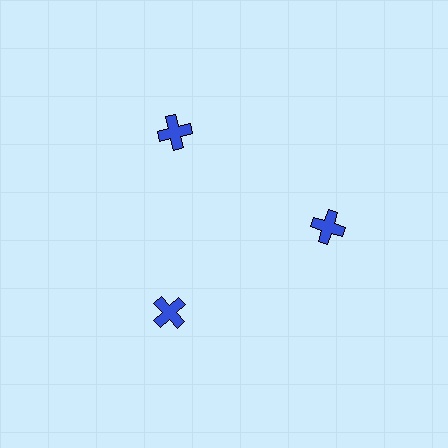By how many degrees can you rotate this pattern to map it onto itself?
The pattern maps onto itself every 120 degrees of rotation.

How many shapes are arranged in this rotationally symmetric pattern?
There are 3 shapes, arranged in 3 groups of 1.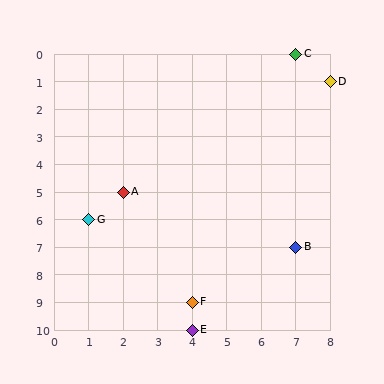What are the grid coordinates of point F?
Point F is at grid coordinates (4, 9).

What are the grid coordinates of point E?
Point E is at grid coordinates (4, 10).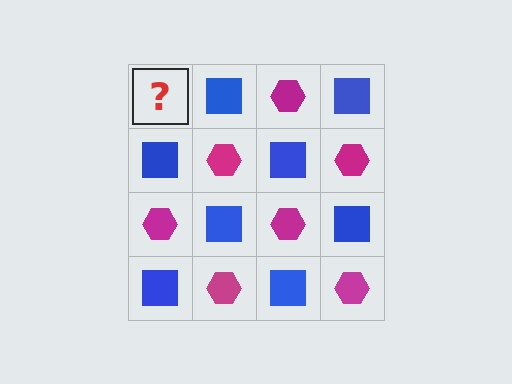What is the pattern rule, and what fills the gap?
The rule is that it alternates magenta hexagon and blue square in a checkerboard pattern. The gap should be filled with a magenta hexagon.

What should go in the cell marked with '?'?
The missing cell should contain a magenta hexagon.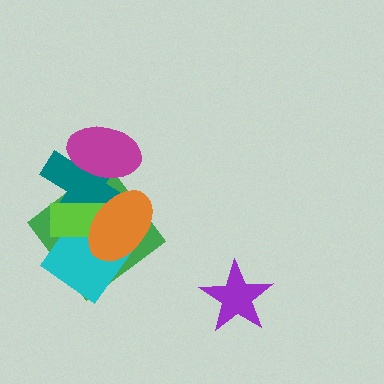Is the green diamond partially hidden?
Yes, it is partially covered by another shape.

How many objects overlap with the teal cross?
5 objects overlap with the teal cross.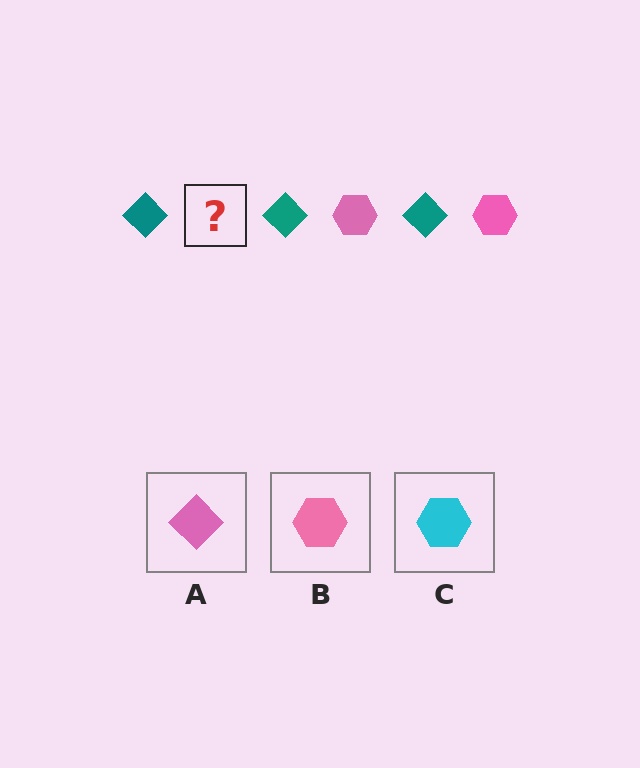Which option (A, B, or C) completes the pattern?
B.